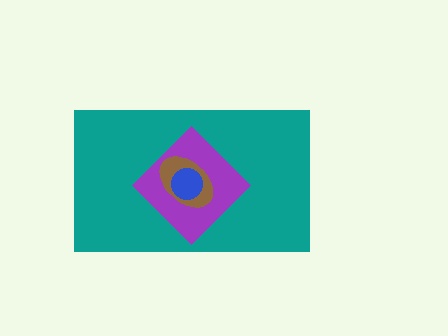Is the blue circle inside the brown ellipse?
Yes.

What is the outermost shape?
The teal rectangle.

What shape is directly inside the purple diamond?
The brown ellipse.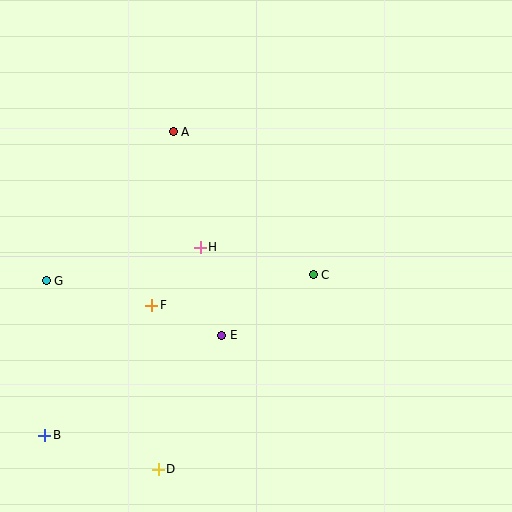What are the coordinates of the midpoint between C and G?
The midpoint between C and G is at (180, 278).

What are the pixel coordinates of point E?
Point E is at (222, 335).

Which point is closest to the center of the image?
Point H at (200, 247) is closest to the center.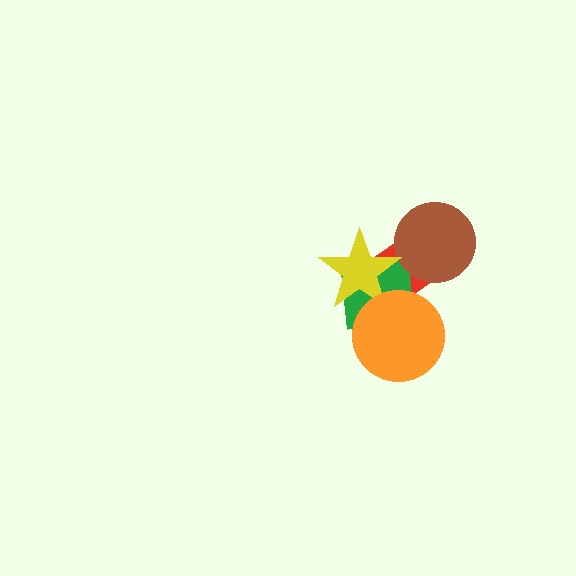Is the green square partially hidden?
Yes, it is partially covered by another shape.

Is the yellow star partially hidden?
Yes, it is partially covered by another shape.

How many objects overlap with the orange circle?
3 objects overlap with the orange circle.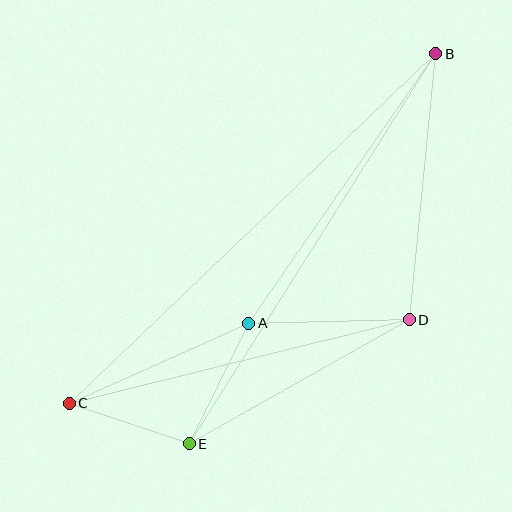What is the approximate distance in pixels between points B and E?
The distance between B and E is approximately 461 pixels.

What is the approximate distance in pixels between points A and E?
The distance between A and E is approximately 134 pixels.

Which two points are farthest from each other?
Points B and C are farthest from each other.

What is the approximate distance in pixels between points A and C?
The distance between A and C is approximately 197 pixels.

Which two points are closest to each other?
Points C and E are closest to each other.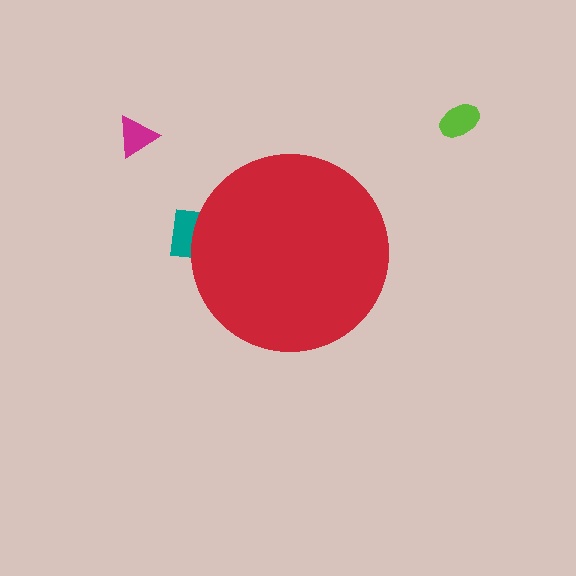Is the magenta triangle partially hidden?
No, the magenta triangle is fully visible.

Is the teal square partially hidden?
Yes, the teal square is partially hidden behind the red circle.